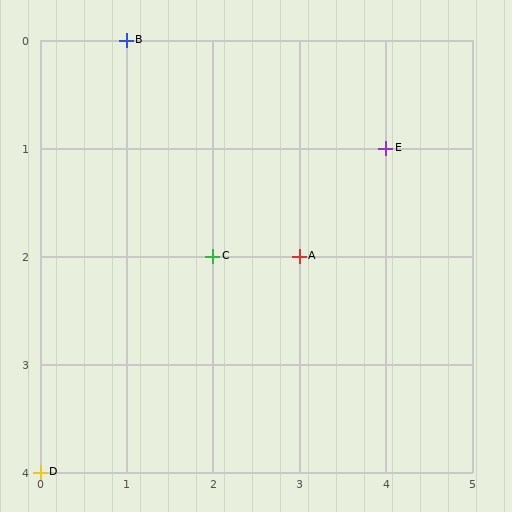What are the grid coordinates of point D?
Point D is at grid coordinates (0, 4).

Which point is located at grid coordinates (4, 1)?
Point E is at (4, 1).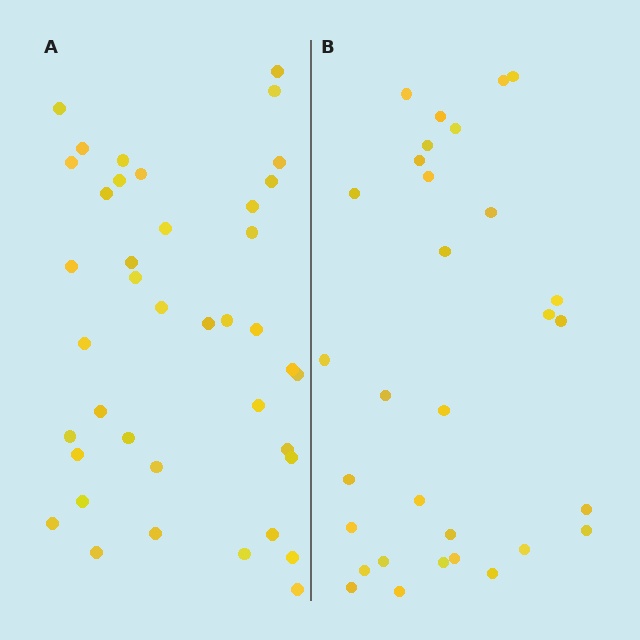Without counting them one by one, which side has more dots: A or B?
Region A (the left region) has more dots.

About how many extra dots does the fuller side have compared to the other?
Region A has roughly 8 or so more dots than region B.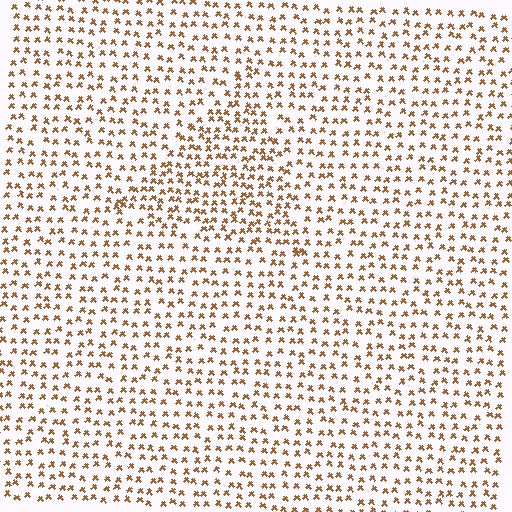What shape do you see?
I see a triangle.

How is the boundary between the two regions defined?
The boundary is defined by a change in element density (approximately 1.5x ratio). All elements are the same color, size, and shape.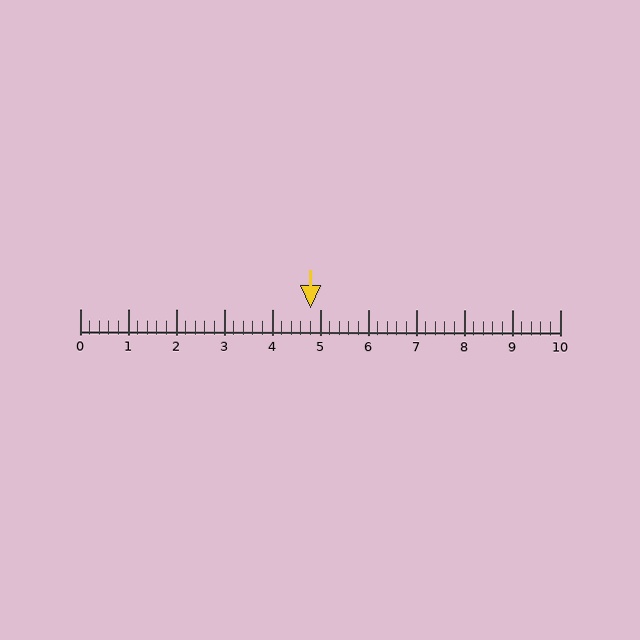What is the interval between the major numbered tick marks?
The major tick marks are spaced 1 units apart.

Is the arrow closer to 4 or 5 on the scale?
The arrow is closer to 5.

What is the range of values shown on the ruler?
The ruler shows values from 0 to 10.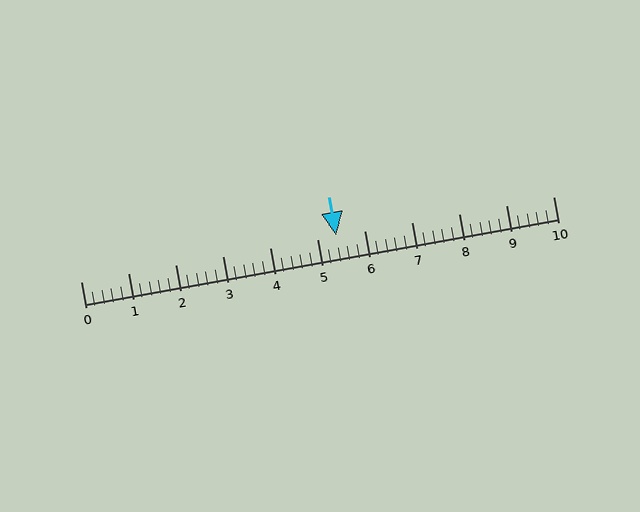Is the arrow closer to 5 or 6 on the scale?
The arrow is closer to 5.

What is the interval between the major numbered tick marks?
The major tick marks are spaced 1 units apart.